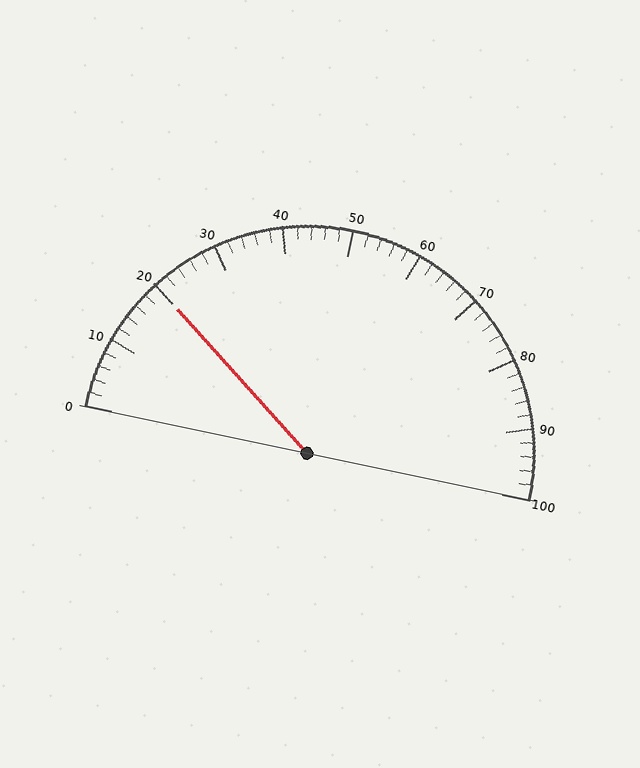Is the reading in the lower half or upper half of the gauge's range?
The reading is in the lower half of the range (0 to 100).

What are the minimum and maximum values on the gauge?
The gauge ranges from 0 to 100.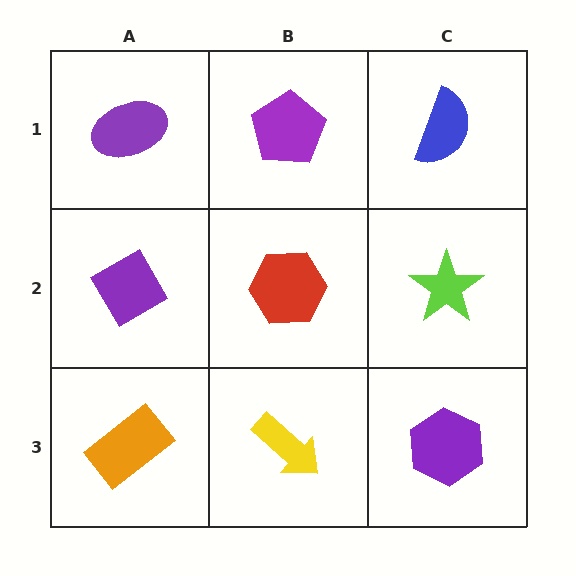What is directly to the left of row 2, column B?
A purple diamond.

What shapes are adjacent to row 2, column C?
A blue semicircle (row 1, column C), a purple hexagon (row 3, column C), a red hexagon (row 2, column B).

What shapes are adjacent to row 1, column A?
A purple diamond (row 2, column A), a purple pentagon (row 1, column B).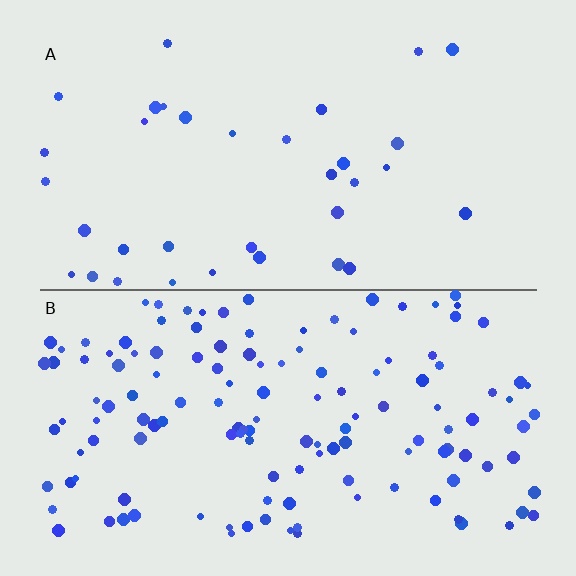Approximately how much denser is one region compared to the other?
Approximately 3.8× — region B over region A.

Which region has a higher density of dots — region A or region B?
B (the bottom).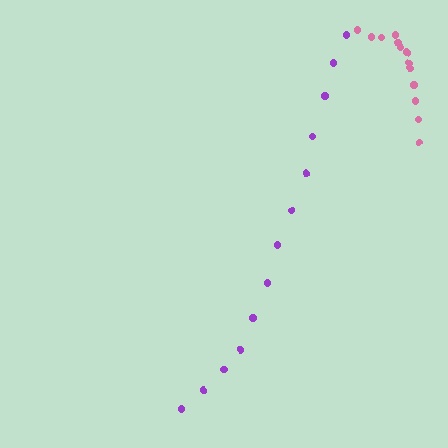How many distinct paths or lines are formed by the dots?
There are 2 distinct paths.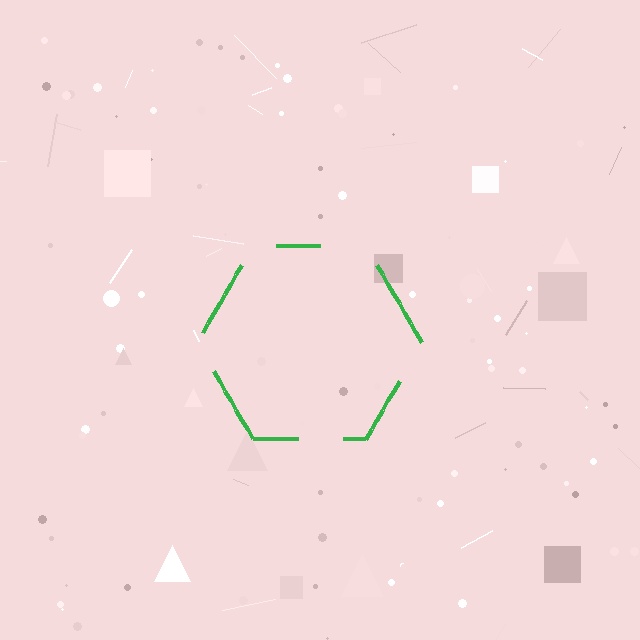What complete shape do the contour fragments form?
The contour fragments form a hexagon.